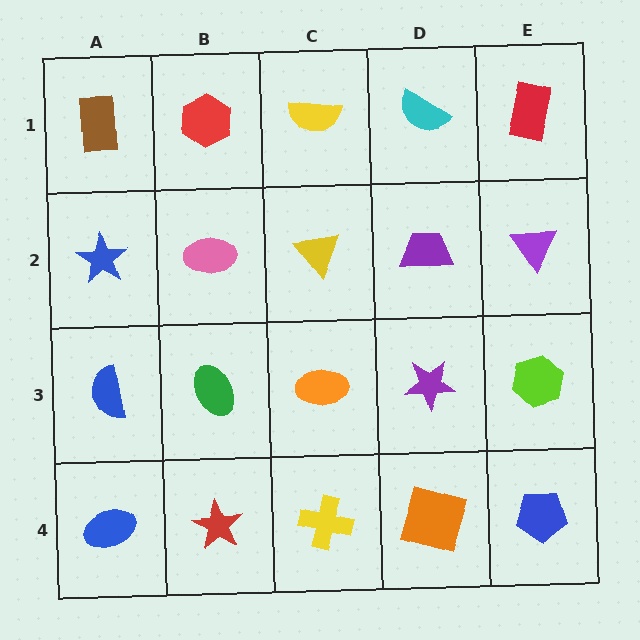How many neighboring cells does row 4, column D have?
3.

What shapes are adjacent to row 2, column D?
A cyan semicircle (row 1, column D), a purple star (row 3, column D), a yellow triangle (row 2, column C), a purple triangle (row 2, column E).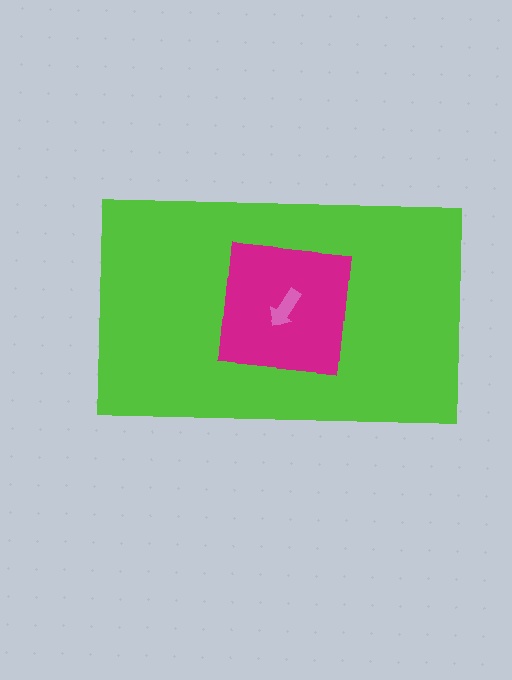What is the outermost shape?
The lime rectangle.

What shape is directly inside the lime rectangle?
The magenta square.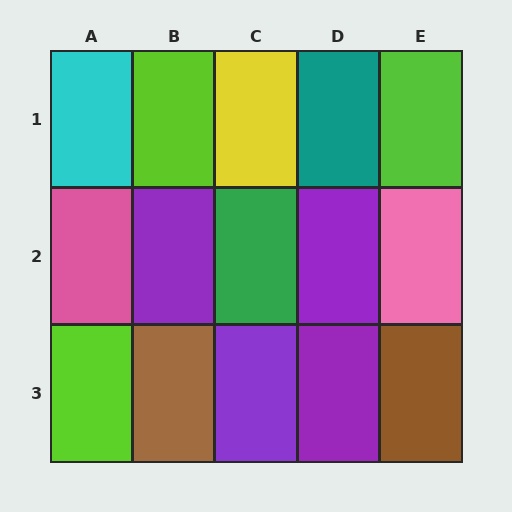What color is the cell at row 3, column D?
Purple.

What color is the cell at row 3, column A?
Lime.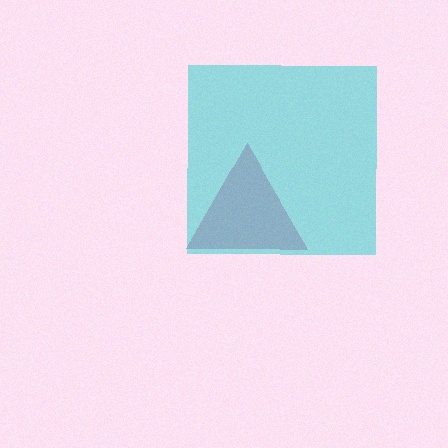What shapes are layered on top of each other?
The layered shapes are: a magenta triangle, a cyan square.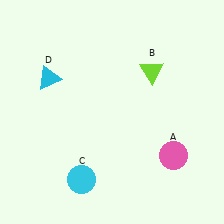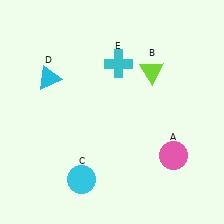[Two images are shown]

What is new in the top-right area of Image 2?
A cyan cross (E) was added in the top-right area of Image 2.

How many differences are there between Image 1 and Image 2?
There is 1 difference between the two images.